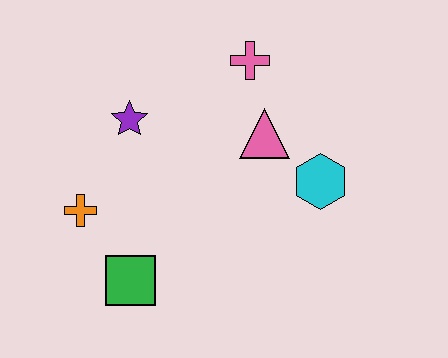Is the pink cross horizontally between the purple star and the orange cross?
No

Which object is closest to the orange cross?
The green square is closest to the orange cross.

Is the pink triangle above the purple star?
No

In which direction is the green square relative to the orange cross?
The green square is below the orange cross.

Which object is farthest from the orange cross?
The cyan hexagon is farthest from the orange cross.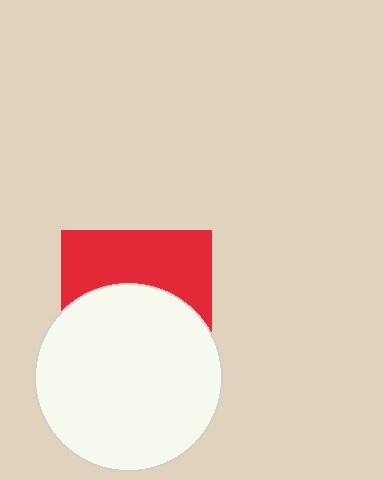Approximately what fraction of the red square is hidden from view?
Roughly 57% of the red square is hidden behind the white circle.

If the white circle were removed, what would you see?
You would see the complete red square.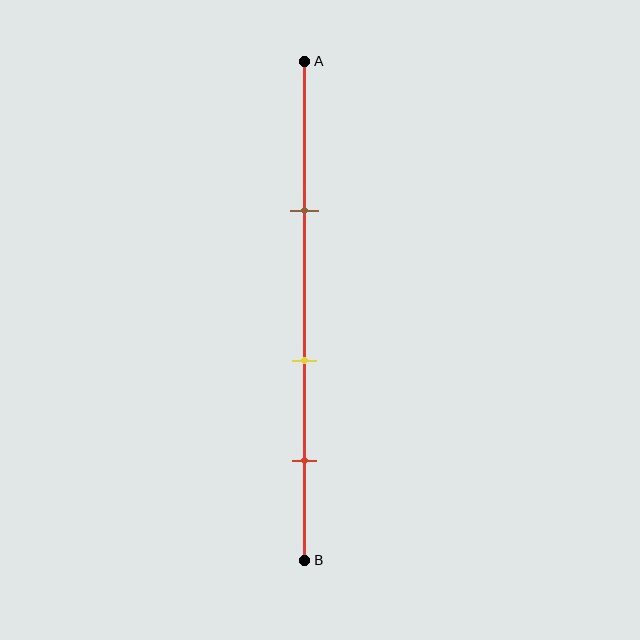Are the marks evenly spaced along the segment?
Yes, the marks are approximately evenly spaced.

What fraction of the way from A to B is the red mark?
The red mark is approximately 80% (0.8) of the way from A to B.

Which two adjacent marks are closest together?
The yellow and red marks are the closest adjacent pair.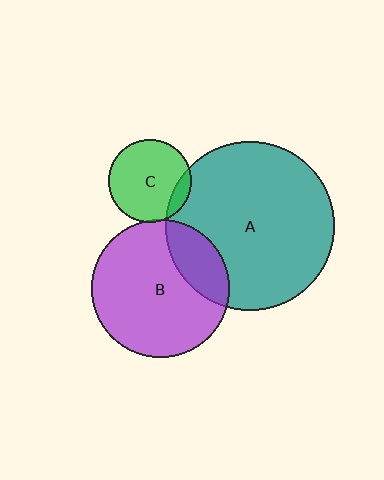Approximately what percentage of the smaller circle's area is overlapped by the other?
Approximately 10%.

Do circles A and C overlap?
Yes.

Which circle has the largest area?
Circle A (teal).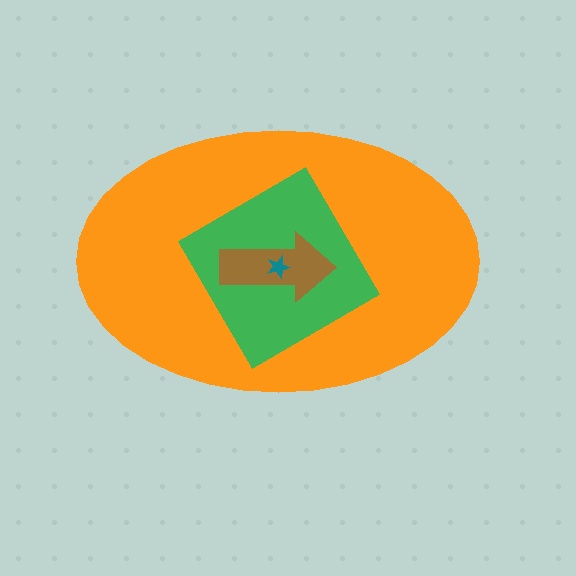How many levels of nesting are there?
4.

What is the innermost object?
The teal star.